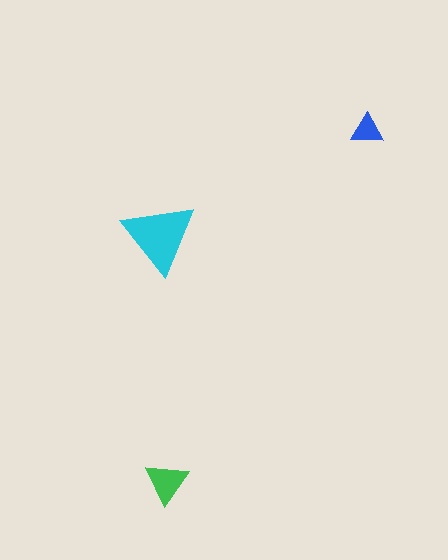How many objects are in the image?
There are 3 objects in the image.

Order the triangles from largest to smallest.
the cyan one, the green one, the blue one.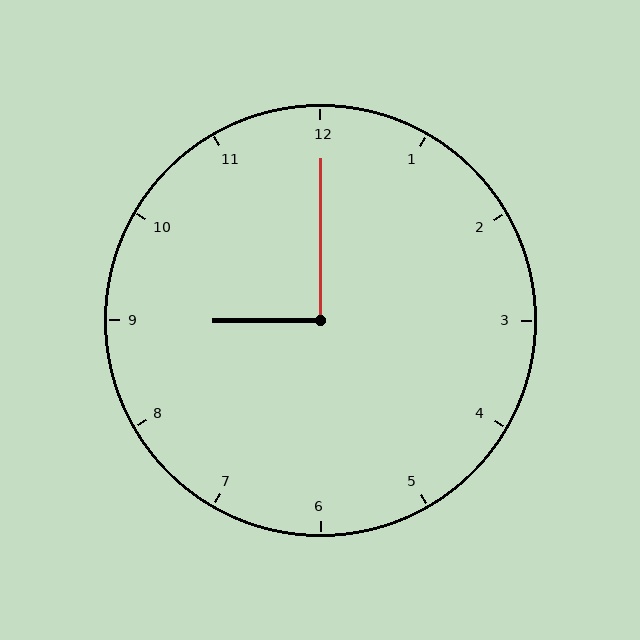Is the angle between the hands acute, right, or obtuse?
It is right.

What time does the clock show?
9:00.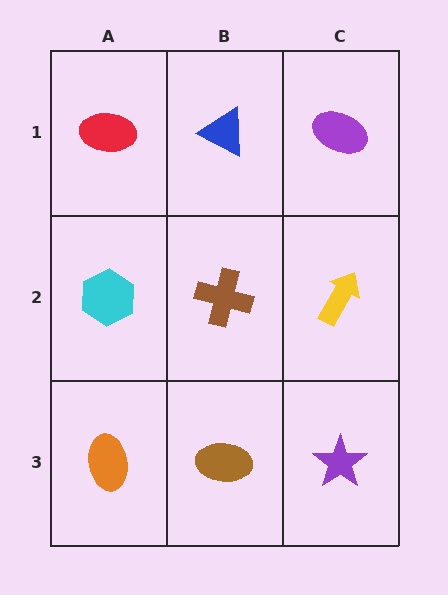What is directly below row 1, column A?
A cyan hexagon.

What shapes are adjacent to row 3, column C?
A yellow arrow (row 2, column C), a brown ellipse (row 3, column B).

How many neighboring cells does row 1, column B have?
3.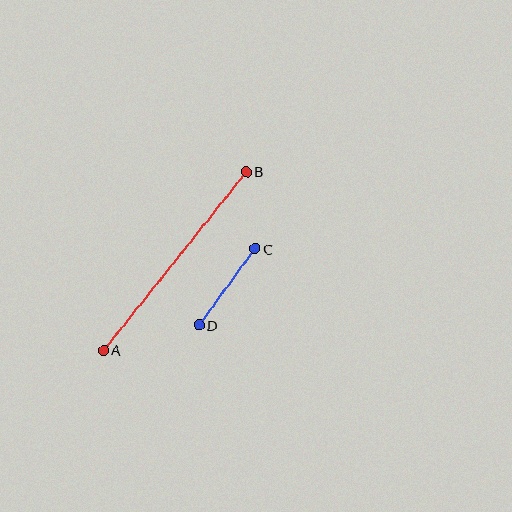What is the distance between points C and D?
The distance is approximately 95 pixels.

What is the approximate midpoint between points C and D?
The midpoint is at approximately (227, 287) pixels.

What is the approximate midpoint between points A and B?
The midpoint is at approximately (175, 261) pixels.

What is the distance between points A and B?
The distance is approximately 229 pixels.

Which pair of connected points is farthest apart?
Points A and B are farthest apart.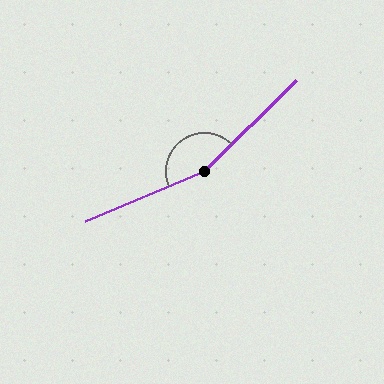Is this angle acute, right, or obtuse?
It is obtuse.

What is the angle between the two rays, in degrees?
Approximately 158 degrees.